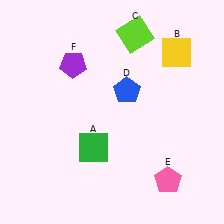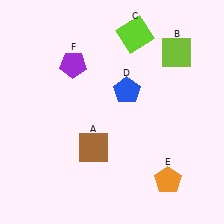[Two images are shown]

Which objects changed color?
A changed from green to brown. B changed from yellow to lime. E changed from pink to orange.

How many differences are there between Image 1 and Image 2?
There are 3 differences between the two images.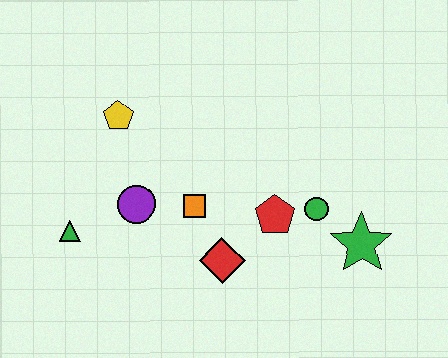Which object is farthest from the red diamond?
The yellow pentagon is farthest from the red diamond.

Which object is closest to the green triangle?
The purple circle is closest to the green triangle.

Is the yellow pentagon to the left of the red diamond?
Yes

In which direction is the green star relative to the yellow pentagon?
The green star is to the right of the yellow pentagon.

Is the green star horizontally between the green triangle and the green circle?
No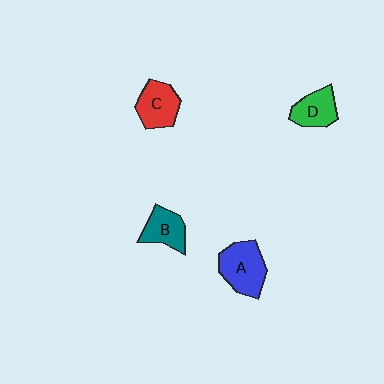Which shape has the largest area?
Shape A (blue).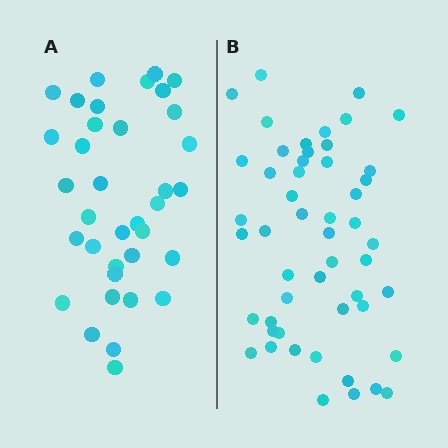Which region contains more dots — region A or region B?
Region B (the right region) has more dots.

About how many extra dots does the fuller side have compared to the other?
Region B has approximately 15 more dots than region A.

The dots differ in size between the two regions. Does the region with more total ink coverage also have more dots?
No. Region A has more total ink coverage because its dots are larger, but region B actually contains more individual dots. Total area can be misleading — the number of items is what matters here.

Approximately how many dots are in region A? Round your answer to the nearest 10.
About 40 dots. (The exact count is 36, which rounds to 40.)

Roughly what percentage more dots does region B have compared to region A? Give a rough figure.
About 40% more.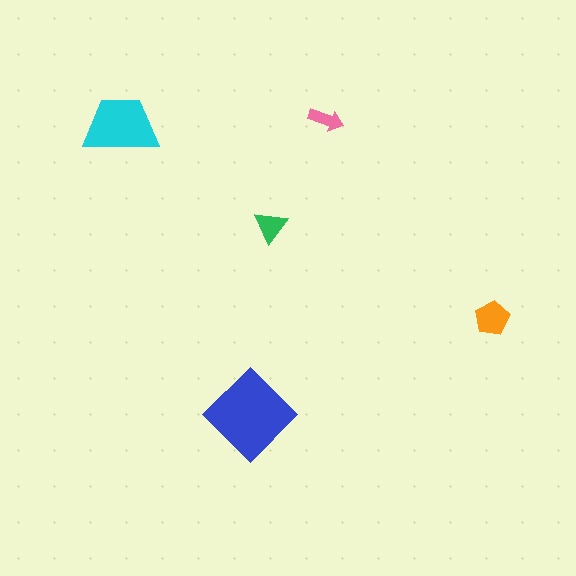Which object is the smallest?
The pink arrow.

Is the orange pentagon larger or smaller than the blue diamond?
Smaller.